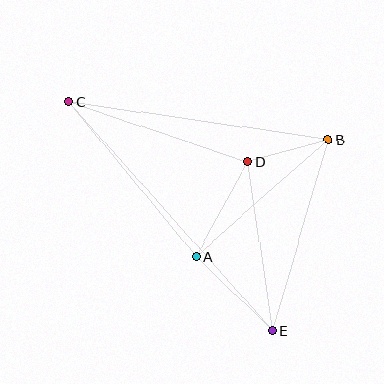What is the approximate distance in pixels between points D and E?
The distance between D and E is approximately 171 pixels.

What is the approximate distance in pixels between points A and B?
The distance between A and B is approximately 177 pixels.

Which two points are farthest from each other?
Points C and E are farthest from each other.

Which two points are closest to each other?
Points B and D are closest to each other.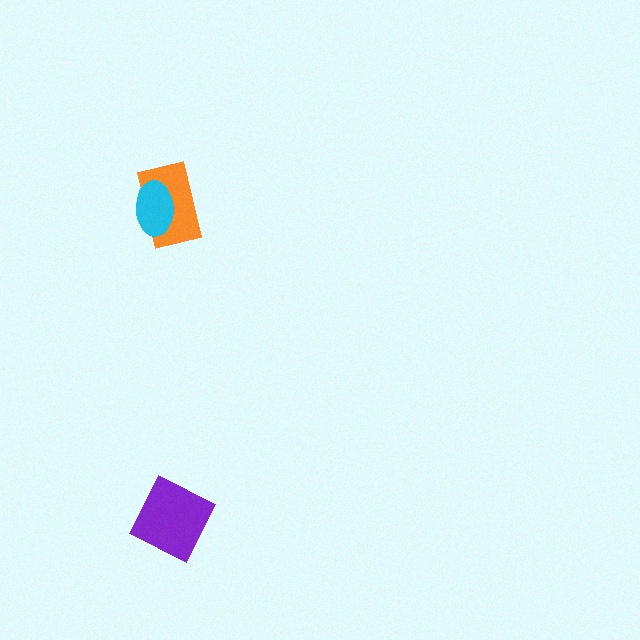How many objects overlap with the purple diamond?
0 objects overlap with the purple diamond.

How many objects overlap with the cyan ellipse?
1 object overlaps with the cyan ellipse.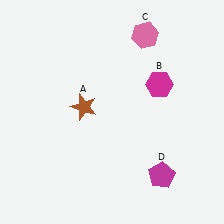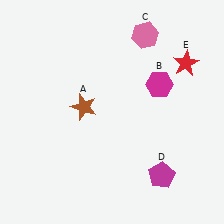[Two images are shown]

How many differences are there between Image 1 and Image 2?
There is 1 difference between the two images.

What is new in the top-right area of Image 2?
A red star (E) was added in the top-right area of Image 2.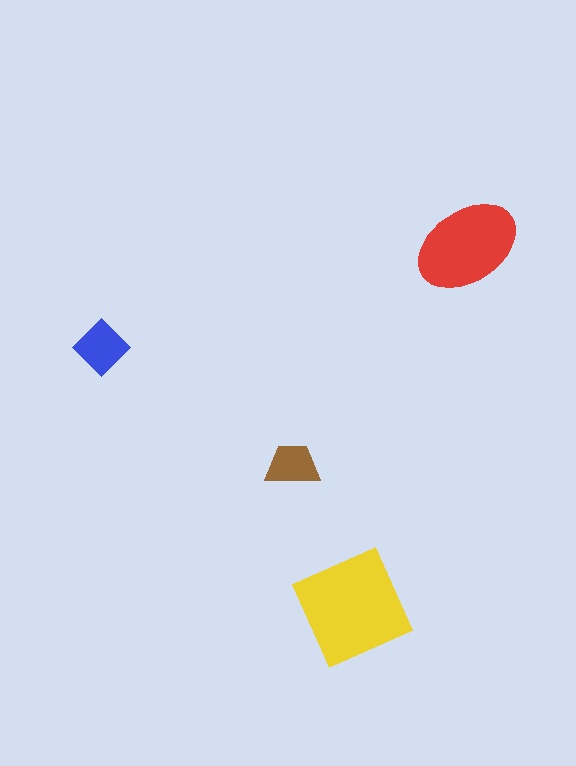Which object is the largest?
The yellow square.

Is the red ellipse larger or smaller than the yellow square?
Smaller.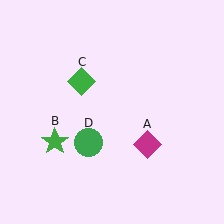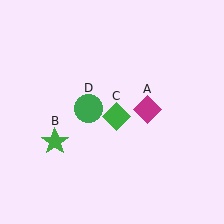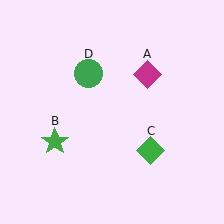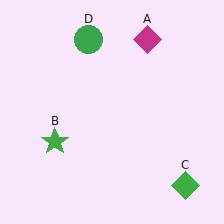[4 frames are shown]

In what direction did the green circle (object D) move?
The green circle (object D) moved up.